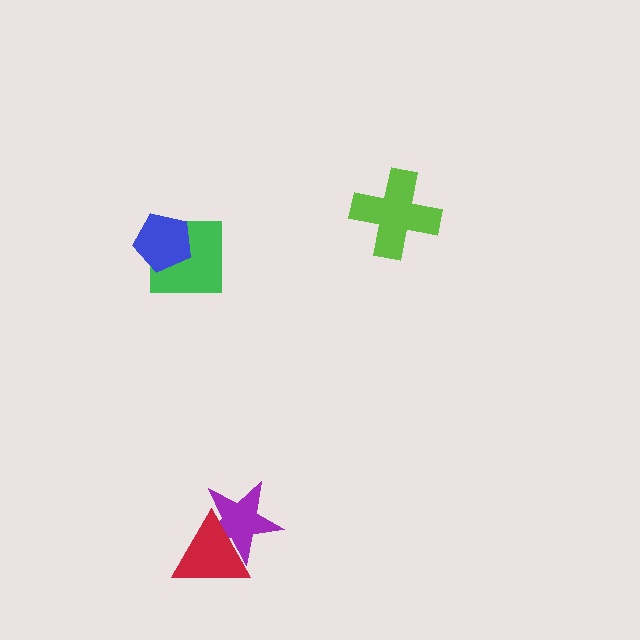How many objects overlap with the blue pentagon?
1 object overlaps with the blue pentagon.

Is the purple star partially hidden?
Yes, it is partially covered by another shape.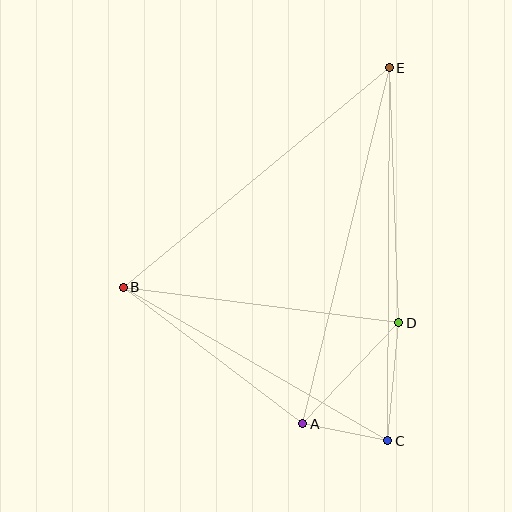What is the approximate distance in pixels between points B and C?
The distance between B and C is approximately 306 pixels.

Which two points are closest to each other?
Points A and C are closest to each other.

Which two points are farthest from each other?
Points C and E are farthest from each other.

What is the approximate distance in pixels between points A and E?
The distance between A and E is approximately 366 pixels.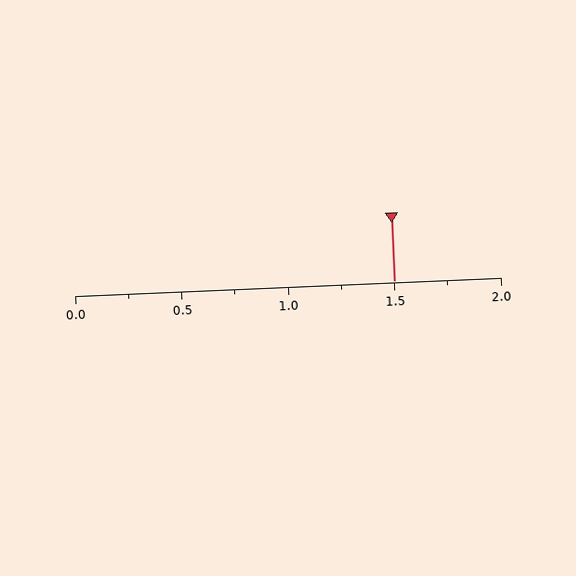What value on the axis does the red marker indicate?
The marker indicates approximately 1.5.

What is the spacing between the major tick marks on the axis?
The major ticks are spaced 0.5 apart.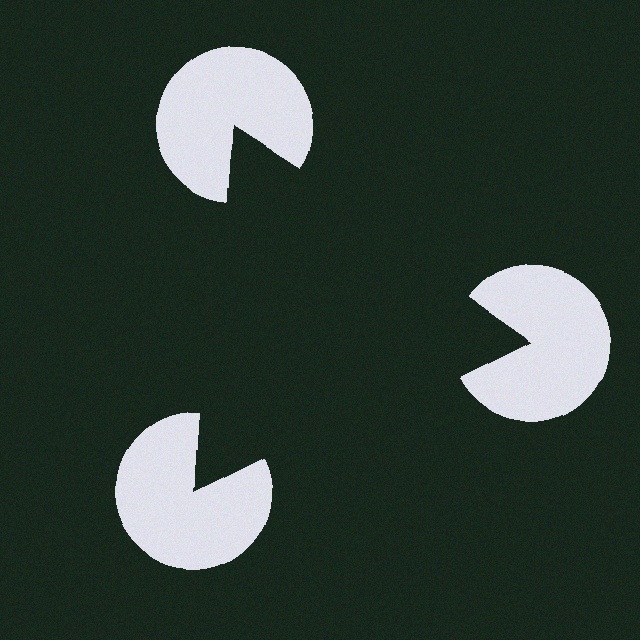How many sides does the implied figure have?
3 sides.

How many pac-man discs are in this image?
There are 3 — one at each vertex of the illusory triangle.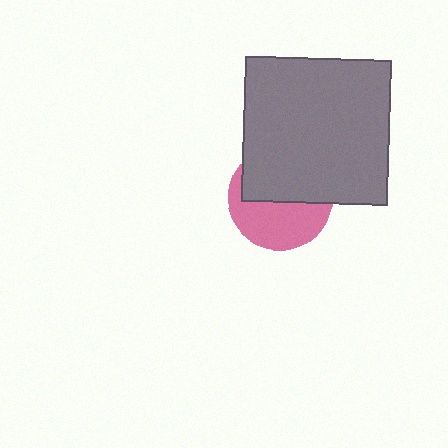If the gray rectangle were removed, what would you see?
You would see the complete pink circle.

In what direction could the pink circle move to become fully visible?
The pink circle could move down. That would shift it out from behind the gray rectangle entirely.